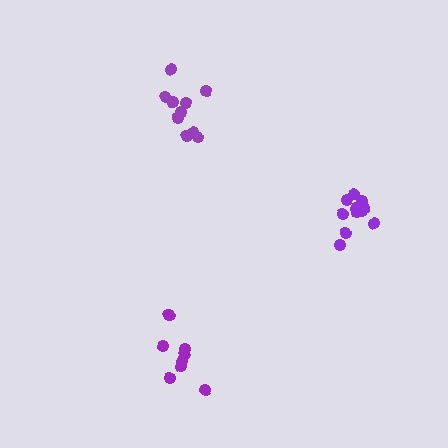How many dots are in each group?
Group 1: 8 dots, Group 2: 10 dots, Group 3: 11 dots (29 total).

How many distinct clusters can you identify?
There are 3 distinct clusters.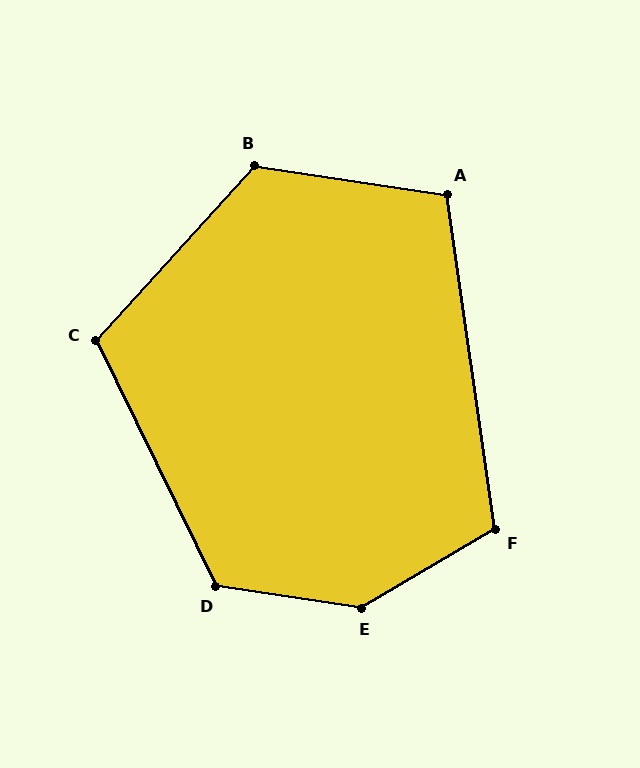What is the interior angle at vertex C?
Approximately 112 degrees (obtuse).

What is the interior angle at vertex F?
Approximately 112 degrees (obtuse).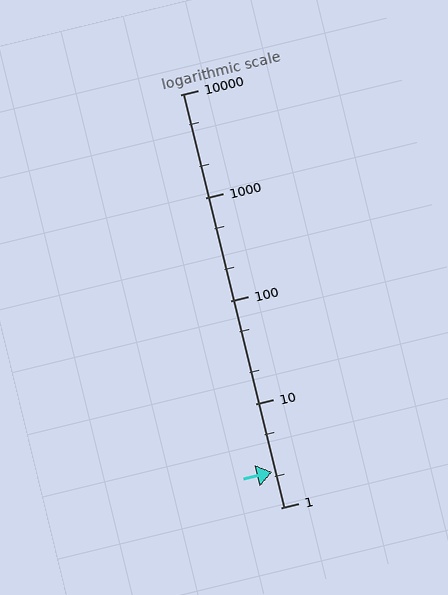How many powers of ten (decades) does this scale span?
The scale spans 4 decades, from 1 to 10000.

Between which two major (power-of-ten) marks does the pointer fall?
The pointer is between 1 and 10.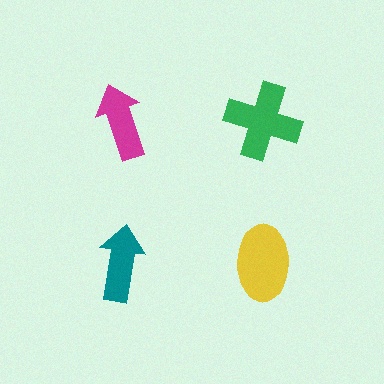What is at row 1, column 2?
A green cross.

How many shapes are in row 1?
2 shapes.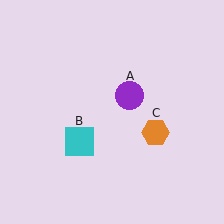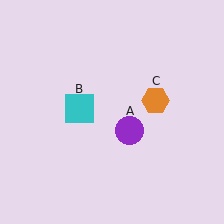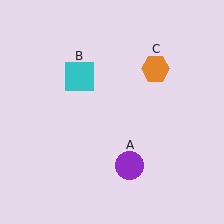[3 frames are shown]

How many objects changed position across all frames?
3 objects changed position: purple circle (object A), cyan square (object B), orange hexagon (object C).